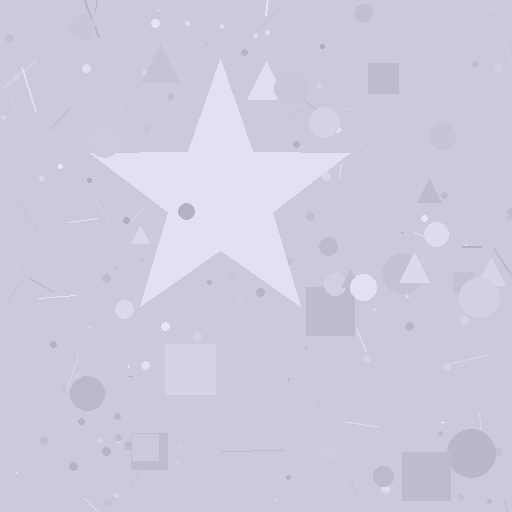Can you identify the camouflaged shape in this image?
The camouflaged shape is a star.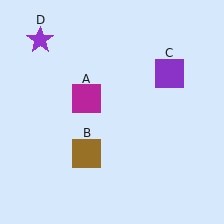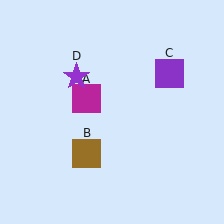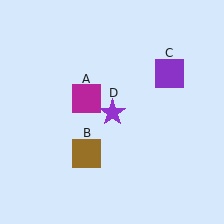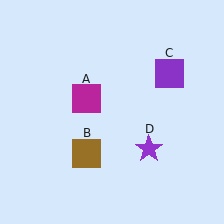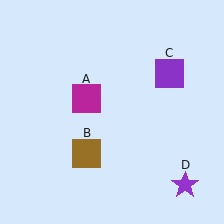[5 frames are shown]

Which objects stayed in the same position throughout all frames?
Magenta square (object A) and brown square (object B) and purple square (object C) remained stationary.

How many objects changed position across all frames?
1 object changed position: purple star (object D).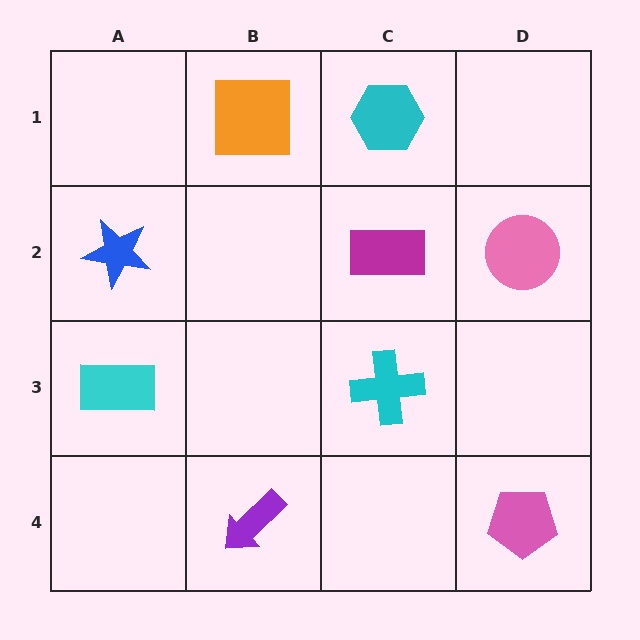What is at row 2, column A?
A blue star.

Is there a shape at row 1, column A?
No, that cell is empty.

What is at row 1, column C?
A cyan hexagon.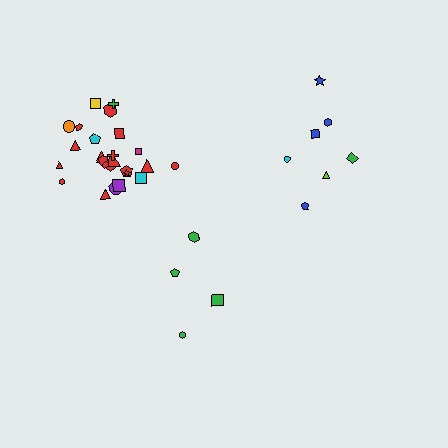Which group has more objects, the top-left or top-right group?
The top-left group.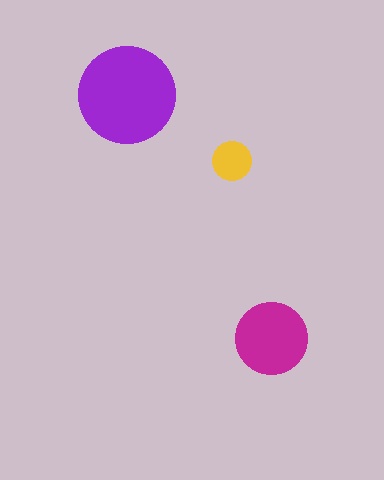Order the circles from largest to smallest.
the purple one, the magenta one, the yellow one.